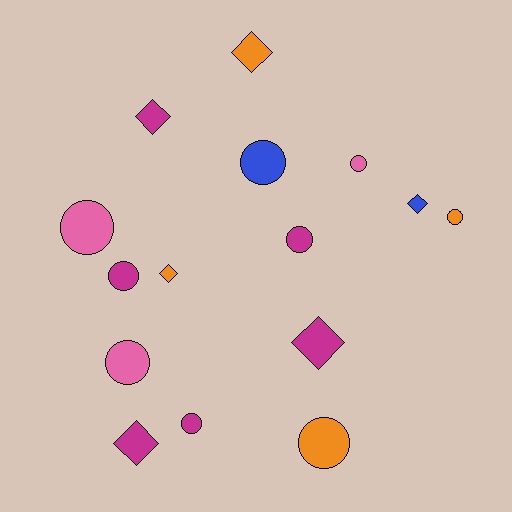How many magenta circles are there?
There are 3 magenta circles.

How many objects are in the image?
There are 15 objects.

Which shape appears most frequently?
Circle, with 9 objects.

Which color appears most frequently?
Magenta, with 6 objects.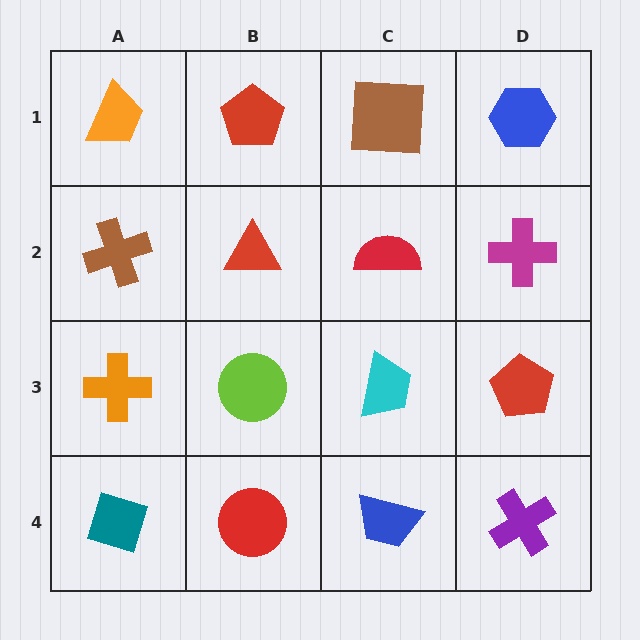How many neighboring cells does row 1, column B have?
3.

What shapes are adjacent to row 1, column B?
A red triangle (row 2, column B), an orange trapezoid (row 1, column A), a brown square (row 1, column C).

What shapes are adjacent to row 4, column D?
A red pentagon (row 3, column D), a blue trapezoid (row 4, column C).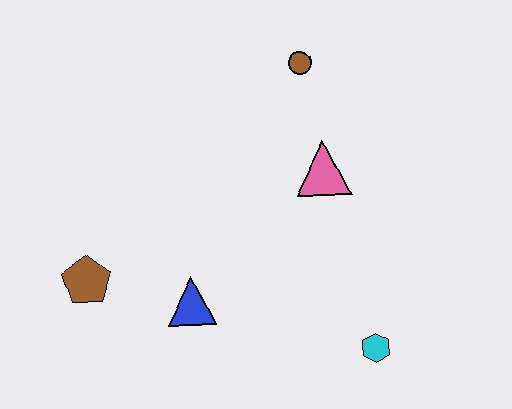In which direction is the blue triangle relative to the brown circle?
The blue triangle is below the brown circle.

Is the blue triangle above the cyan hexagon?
Yes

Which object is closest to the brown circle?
The pink triangle is closest to the brown circle.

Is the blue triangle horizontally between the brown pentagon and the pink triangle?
Yes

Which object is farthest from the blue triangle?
The brown circle is farthest from the blue triangle.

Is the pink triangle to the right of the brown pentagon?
Yes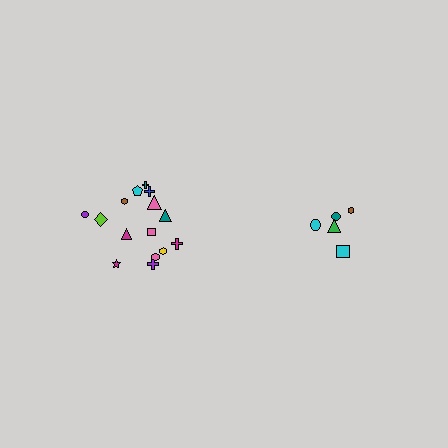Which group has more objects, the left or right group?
The left group.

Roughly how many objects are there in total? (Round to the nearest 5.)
Roughly 20 objects in total.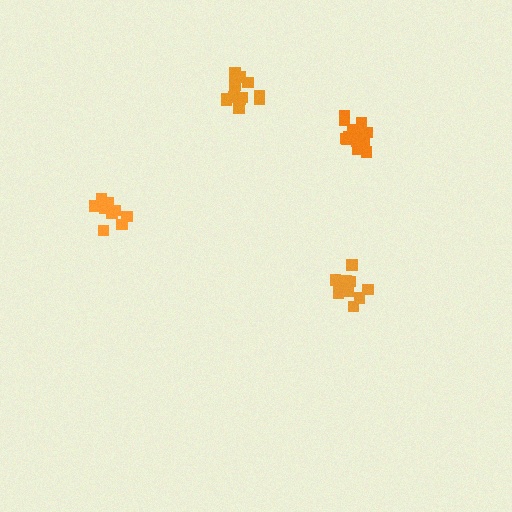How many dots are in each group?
Group 1: 15 dots, Group 2: 10 dots, Group 3: 10 dots, Group 4: 13 dots (48 total).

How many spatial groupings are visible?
There are 4 spatial groupings.